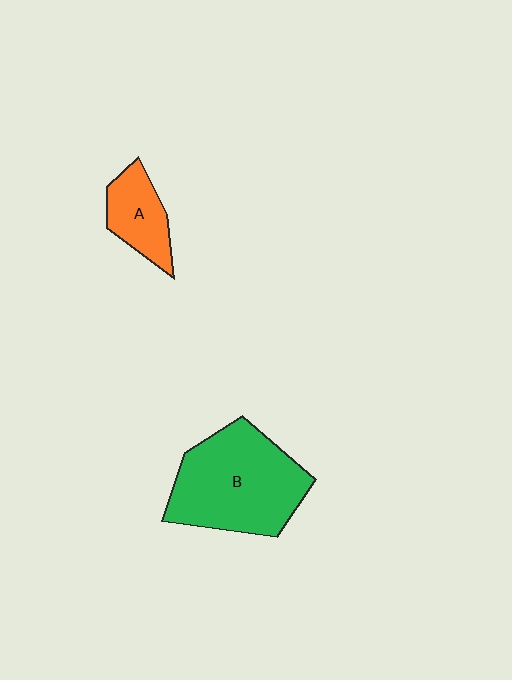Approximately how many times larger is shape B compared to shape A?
Approximately 2.5 times.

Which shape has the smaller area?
Shape A (orange).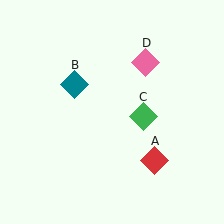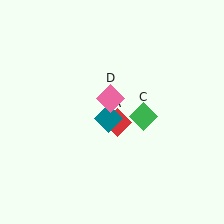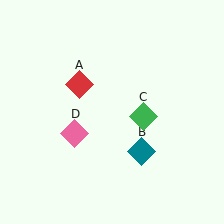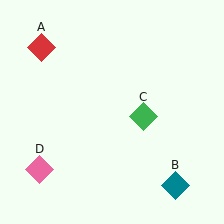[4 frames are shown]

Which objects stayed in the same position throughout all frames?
Green diamond (object C) remained stationary.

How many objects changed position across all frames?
3 objects changed position: red diamond (object A), teal diamond (object B), pink diamond (object D).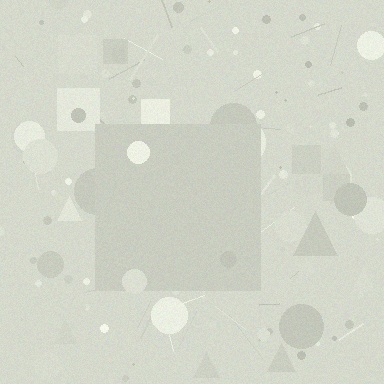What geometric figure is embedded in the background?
A square is embedded in the background.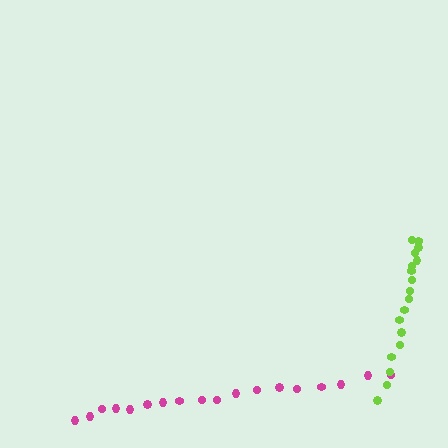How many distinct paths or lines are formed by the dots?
There are 2 distinct paths.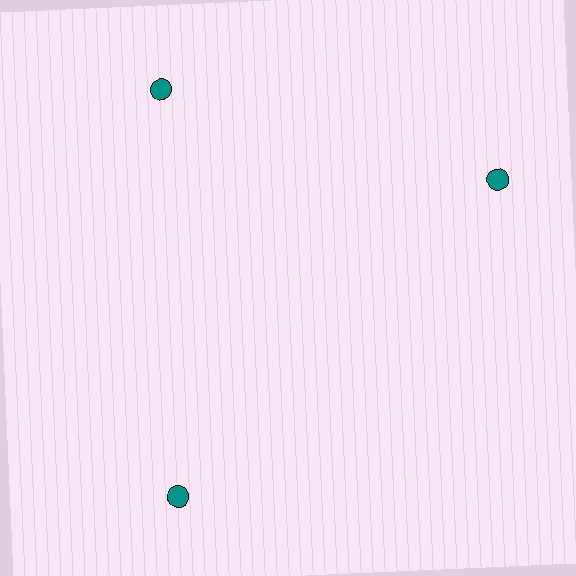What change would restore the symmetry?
The symmetry would be restored by rotating it back into even spacing with its neighbors so that all 3 circles sit at equal angles and equal distance from the center.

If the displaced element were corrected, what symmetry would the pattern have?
It would have 3-fold rotational symmetry — the pattern would map onto itself every 120 degrees.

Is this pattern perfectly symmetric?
No. The 3 teal circles are arranged in a ring, but one element near the 3 o'clock position is rotated out of alignment along the ring, breaking the 3-fold rotational symmetry.